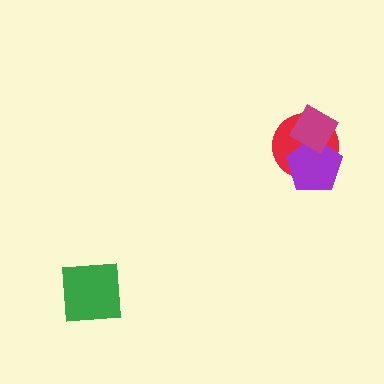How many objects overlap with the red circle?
2 objects overlap with the red circle.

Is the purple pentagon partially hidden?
Yes, it is partially covered by another shape.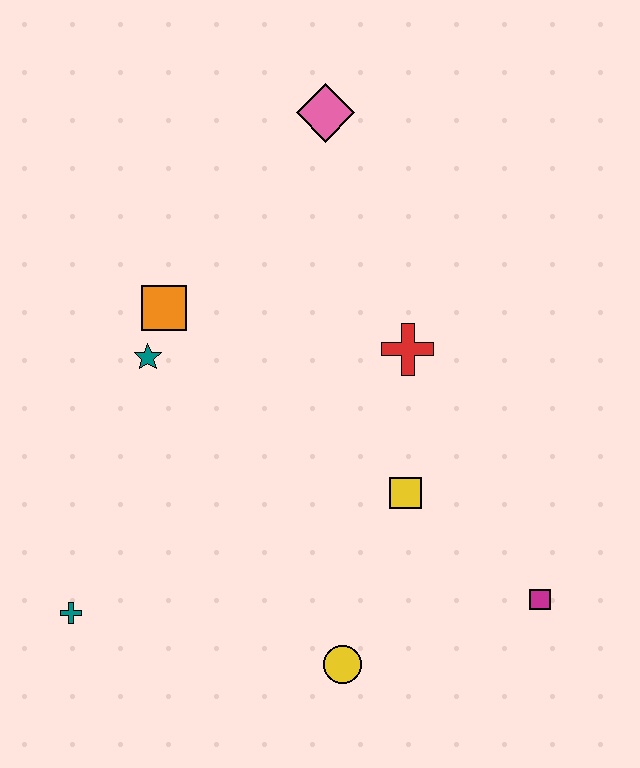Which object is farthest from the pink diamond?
The teal cross is farthest from the pink diamond.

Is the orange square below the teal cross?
No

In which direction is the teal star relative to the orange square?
The teal star is below the orange square.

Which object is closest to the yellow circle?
The yellow square is closest to the yellow circle.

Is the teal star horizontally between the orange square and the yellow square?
No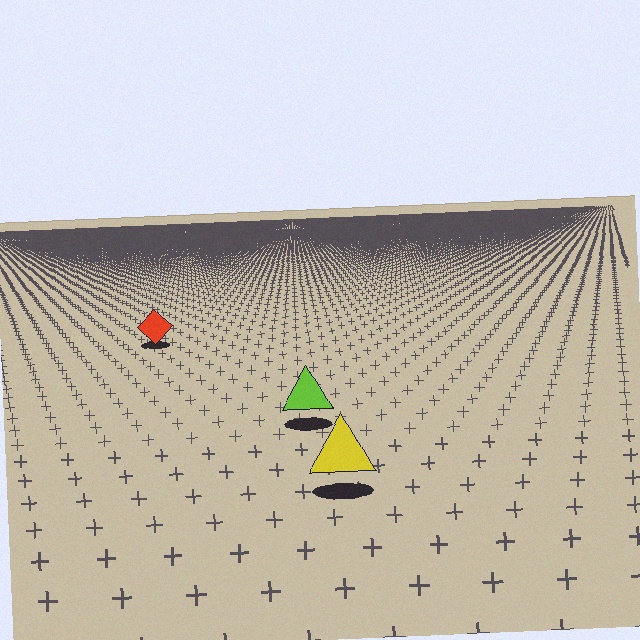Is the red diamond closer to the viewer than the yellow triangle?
No. The yellow triangle is closer — you can tell from the texture gradient: the ground texture is coarser near it.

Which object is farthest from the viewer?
The red diamond is farthest from the viewer. It appears smaller and the ground texture around it is denser.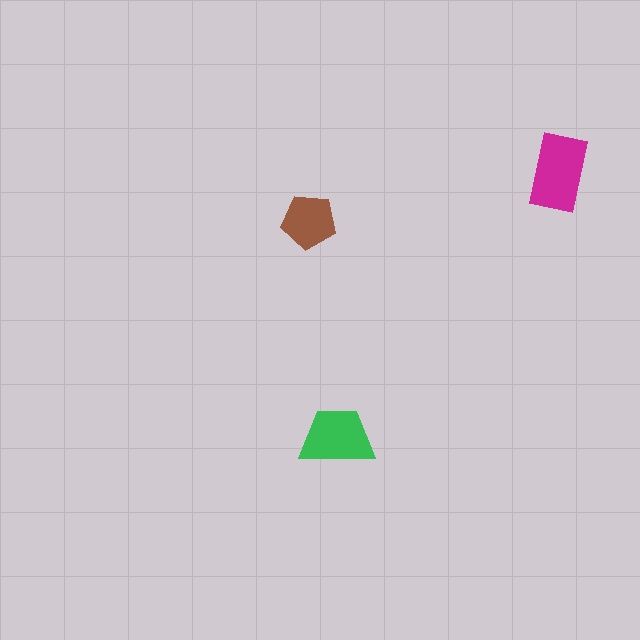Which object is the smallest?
The brown pentagon.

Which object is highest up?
The magenta rectangle is topmost.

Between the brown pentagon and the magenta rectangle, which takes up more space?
The magenta rectangle.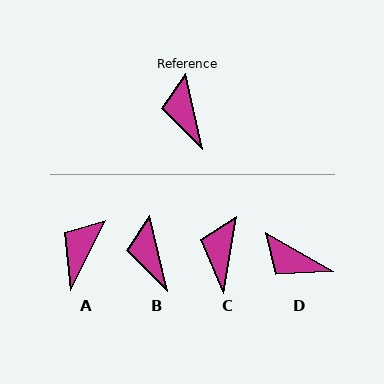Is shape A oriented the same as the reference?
No, it is off by about 40 degrees.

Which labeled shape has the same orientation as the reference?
B.